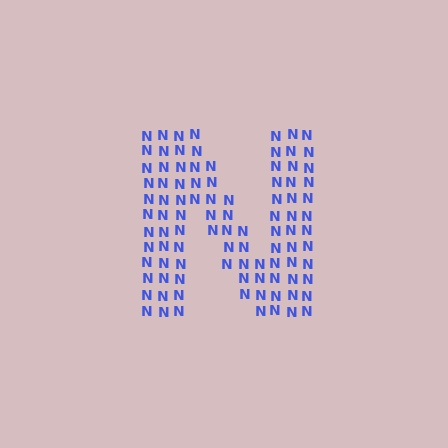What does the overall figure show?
The overall figure shows the letter N.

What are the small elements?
The small elements are letter N's.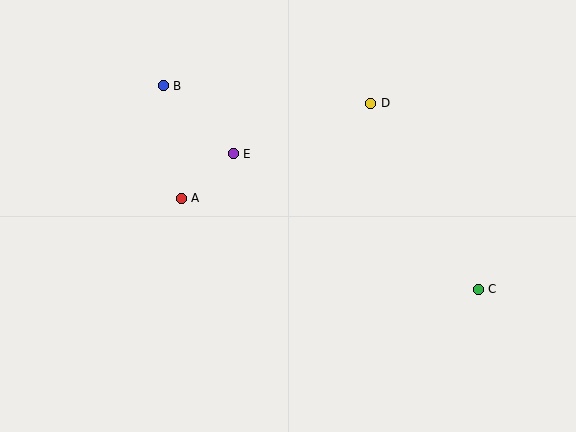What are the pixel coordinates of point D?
Point D is at (371, 103).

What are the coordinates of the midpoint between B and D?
The midpoint between B and D is at (267, 95).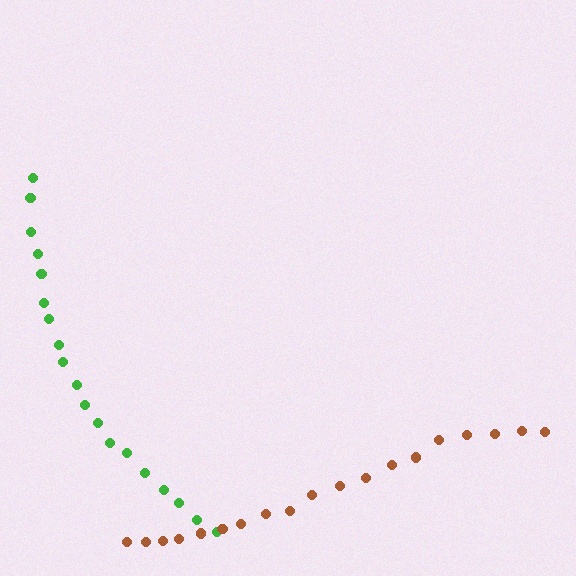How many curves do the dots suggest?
There are 2 distinct paths.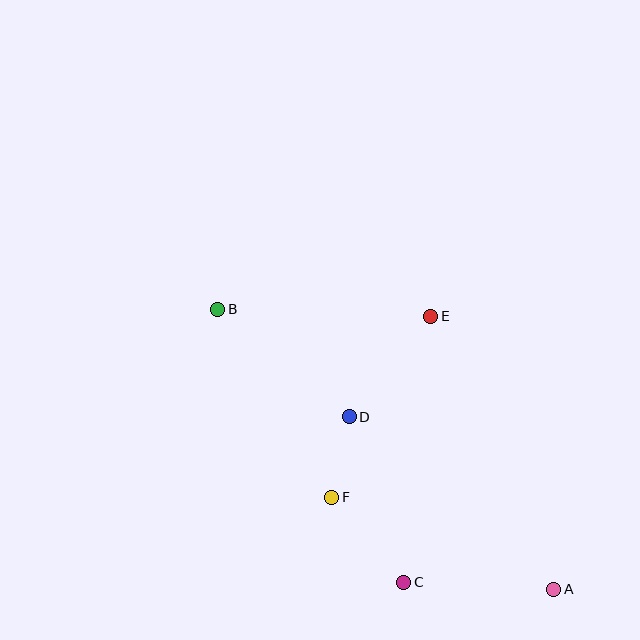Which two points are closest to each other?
Points D and F are closest to each other.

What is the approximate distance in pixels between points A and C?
The distance between A and C is approximately 150 pixels.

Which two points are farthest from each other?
Points A and B are farthest from each other.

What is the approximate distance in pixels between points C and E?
The distance between C and E is approximately 267 pixels.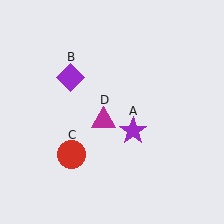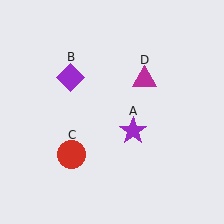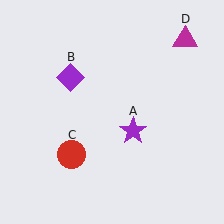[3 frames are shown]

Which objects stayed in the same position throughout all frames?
Purple star (object A) and purple diamond (object B) and red circle (object C) remained stationary.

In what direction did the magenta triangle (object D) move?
The magenta triangle (object D) moved up and to the right.